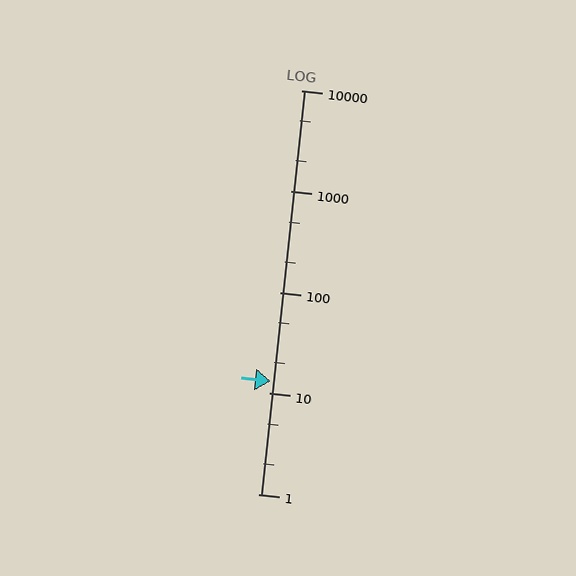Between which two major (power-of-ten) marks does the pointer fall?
The pointer is between 10 and 100.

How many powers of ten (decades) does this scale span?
The scale spans 4 decades, from 1 to 10000.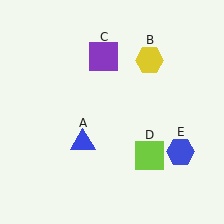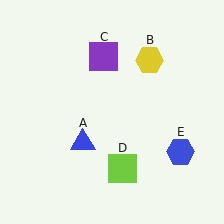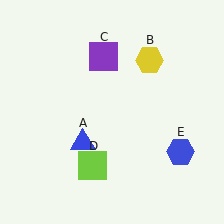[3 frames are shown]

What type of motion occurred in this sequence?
The lime square (object D) rotated clockwise around the center of the scene.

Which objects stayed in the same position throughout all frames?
Blue triangle (object A) and yellow hexagon (object B) and purple square (object C) and blue hexagon (object E) remained stationary.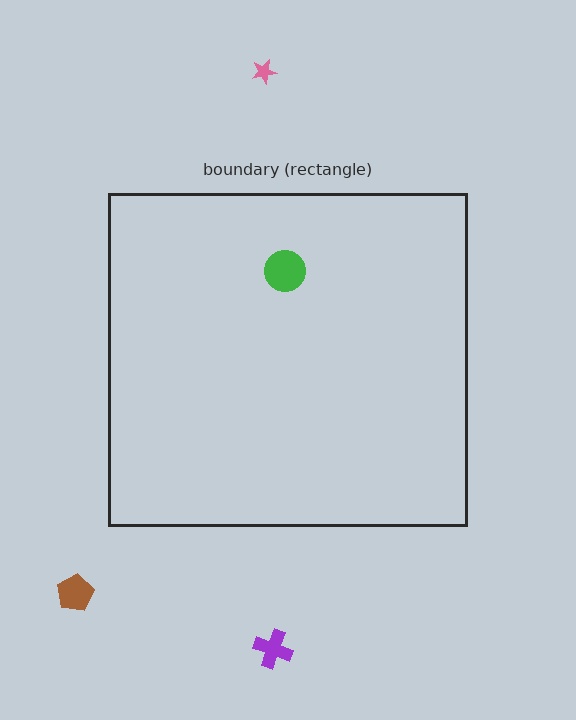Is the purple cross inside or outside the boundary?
Outside.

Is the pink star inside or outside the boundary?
Outside.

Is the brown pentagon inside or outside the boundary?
Outside.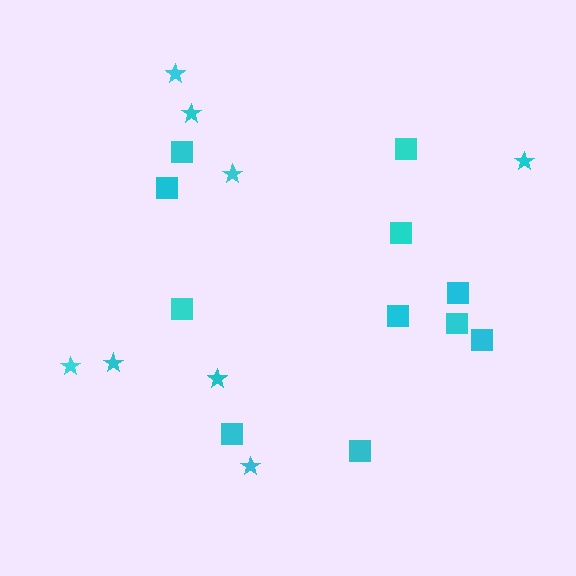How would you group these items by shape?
There are 2 groups: one group of stars (8) and one group of squares (11).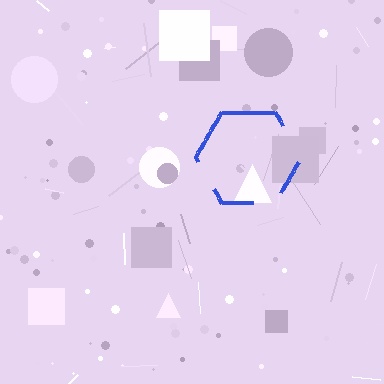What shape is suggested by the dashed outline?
The dashed outline suggests a hexagon.